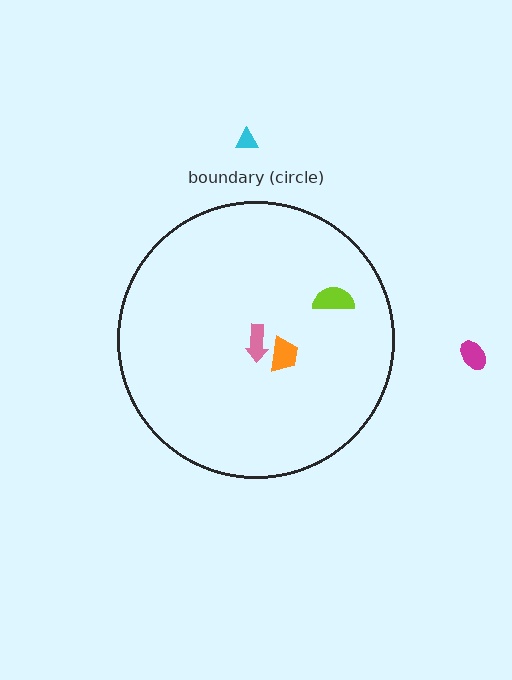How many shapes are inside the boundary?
3 inside, 2 outside.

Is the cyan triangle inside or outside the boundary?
Outside.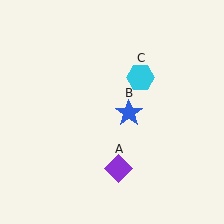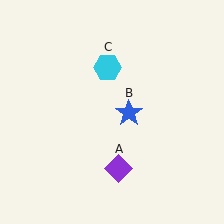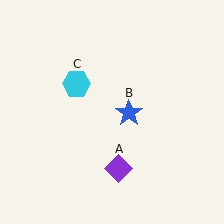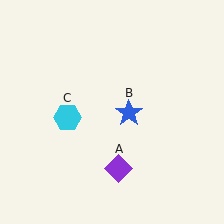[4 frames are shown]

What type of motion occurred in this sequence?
The cyan hexagon (object C) rotated counterclockwise around the center of the scene.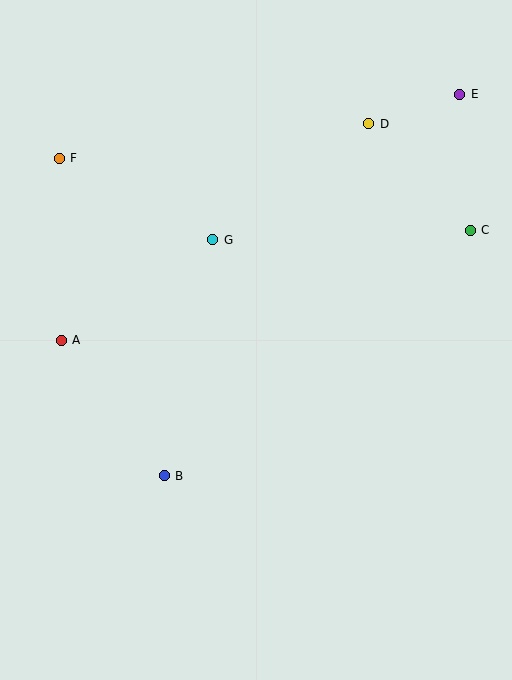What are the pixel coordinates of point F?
Point F is at (59, 158).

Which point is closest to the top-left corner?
Point F is closest to the top-left corner.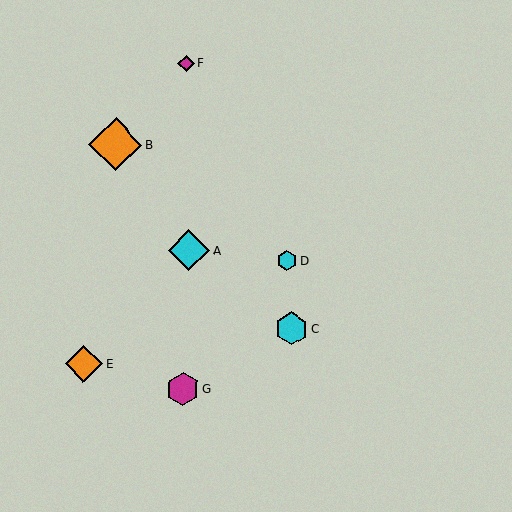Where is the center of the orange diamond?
The center of the orange diamond is at (84, 364).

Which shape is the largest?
The orange diamond (labeled B) is the largest.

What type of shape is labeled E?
Shape E is an orange diamond.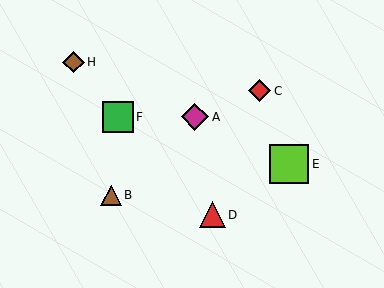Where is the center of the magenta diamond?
The center of the magenta diamond is at (195, 117).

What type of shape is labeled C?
Shape C is a red diamond.